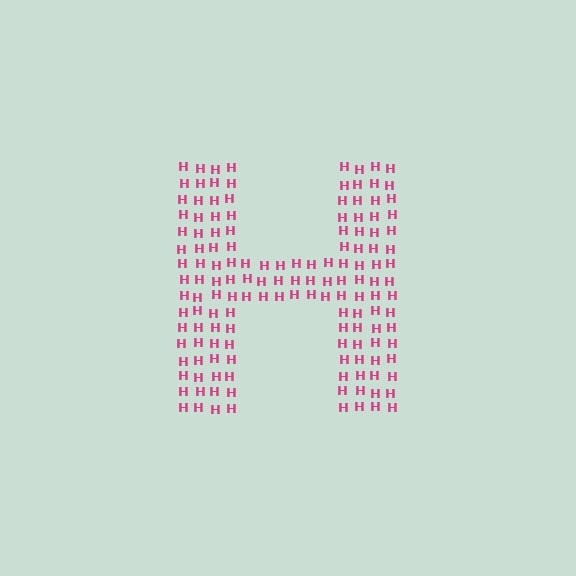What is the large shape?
The large shape is the letter H.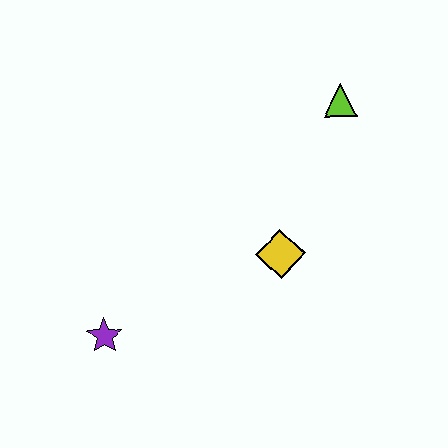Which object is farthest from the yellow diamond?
The purple star is farthest from the yellow diamond.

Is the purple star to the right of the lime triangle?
No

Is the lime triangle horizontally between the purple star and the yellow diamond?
No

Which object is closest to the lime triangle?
The yellow diamond is closest to the lime triangle.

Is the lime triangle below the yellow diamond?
No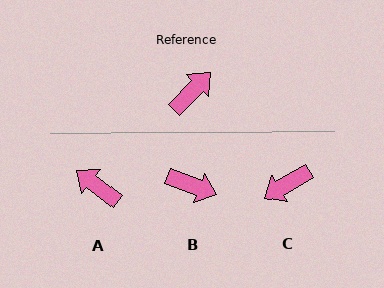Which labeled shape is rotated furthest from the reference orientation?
C, about 165 degrees away.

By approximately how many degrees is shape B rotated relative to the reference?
Approximately 66 degrees clockwise.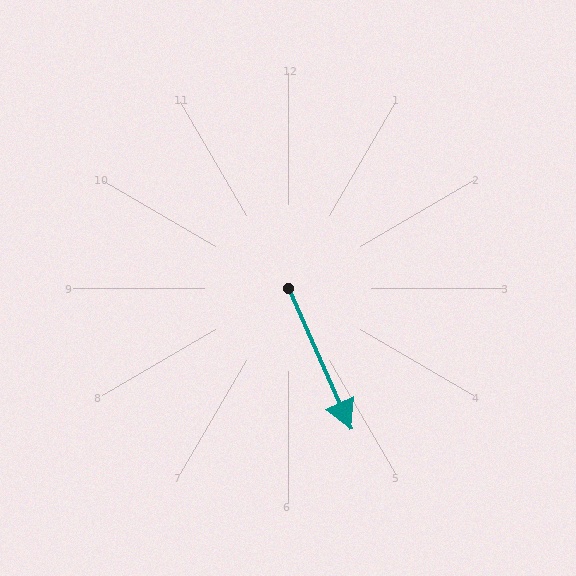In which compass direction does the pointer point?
Southeast.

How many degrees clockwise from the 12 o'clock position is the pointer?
Approximately 156 degrees.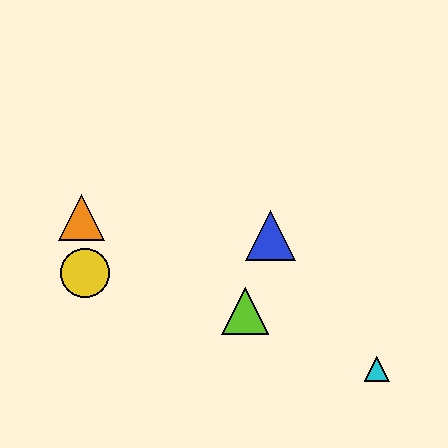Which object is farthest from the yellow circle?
The cyan triangle is farthest from the yellow circle.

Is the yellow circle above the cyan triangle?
Yes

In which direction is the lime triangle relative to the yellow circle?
The lime triangle is to the right of the yellow circle.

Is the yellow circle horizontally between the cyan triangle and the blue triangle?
No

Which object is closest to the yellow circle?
The orange triangle is closest to the yellow circle.